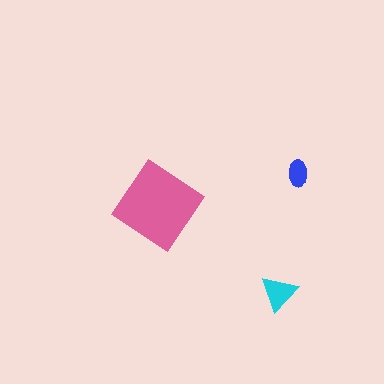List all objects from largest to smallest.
The pink diamond, the cyan triangle, the blue ellipse.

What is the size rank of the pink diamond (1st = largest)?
1st.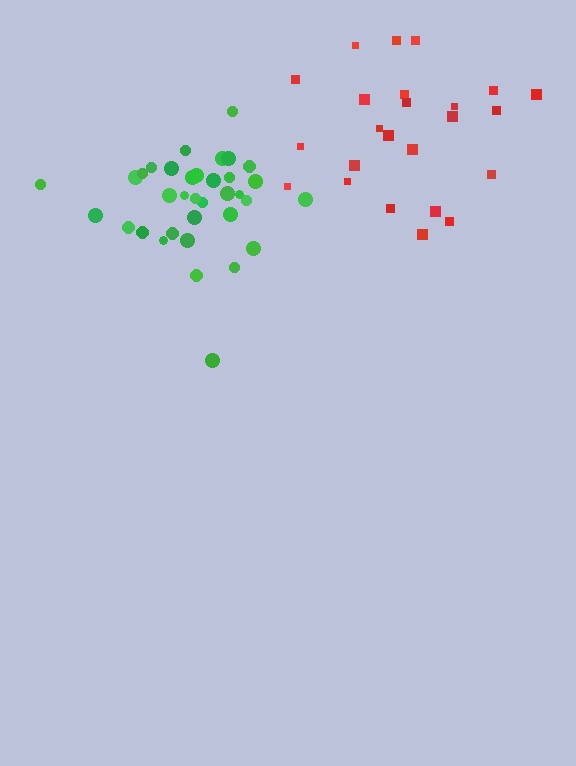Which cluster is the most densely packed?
Green.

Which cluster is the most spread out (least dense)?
Red.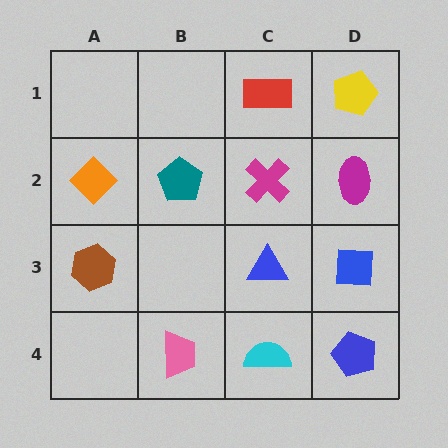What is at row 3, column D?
A blue square.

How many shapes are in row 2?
4 shapes.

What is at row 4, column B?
A pink trapezoid.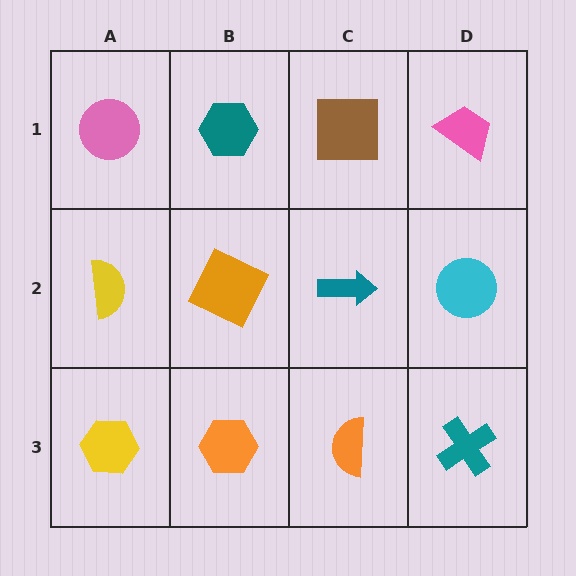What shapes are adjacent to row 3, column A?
A yellow semicircle (row 2, column A), an orange hexagon (row 3, column B).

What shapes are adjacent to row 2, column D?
A pink trapezoid (row 1, column D), a teal cross (row 3, column D), a teal arrow (row 2, column C).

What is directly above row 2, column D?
A pink trapezoid.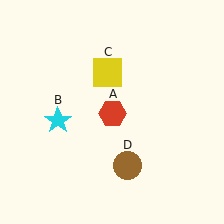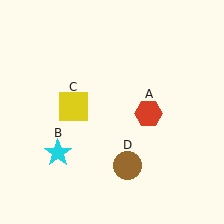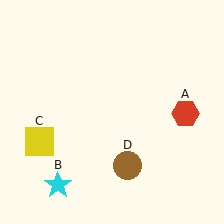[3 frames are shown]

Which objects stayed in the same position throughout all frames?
Brown circle (object D) remained stationary.